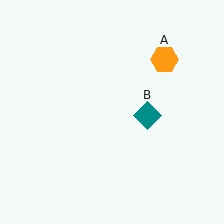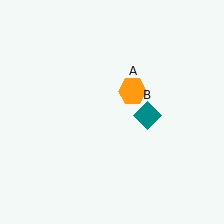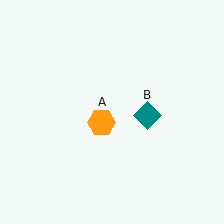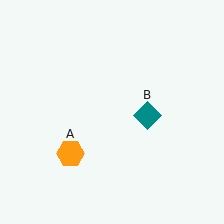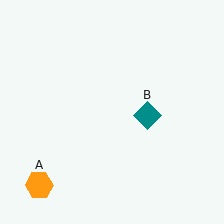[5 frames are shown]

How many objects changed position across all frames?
1 object changed position: orange hexagon (object A).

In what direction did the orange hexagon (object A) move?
The orange hexagon (object A) moved down and to the left.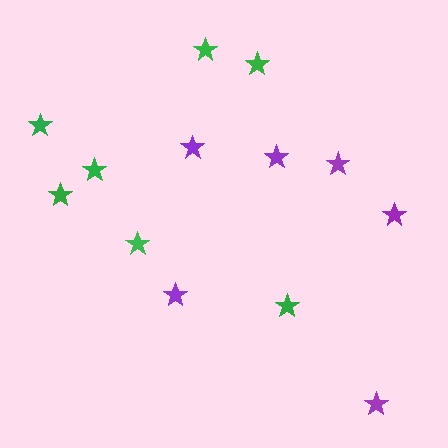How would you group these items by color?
There are 2 groups: one group of purple stars (6) and one group of green stars (7).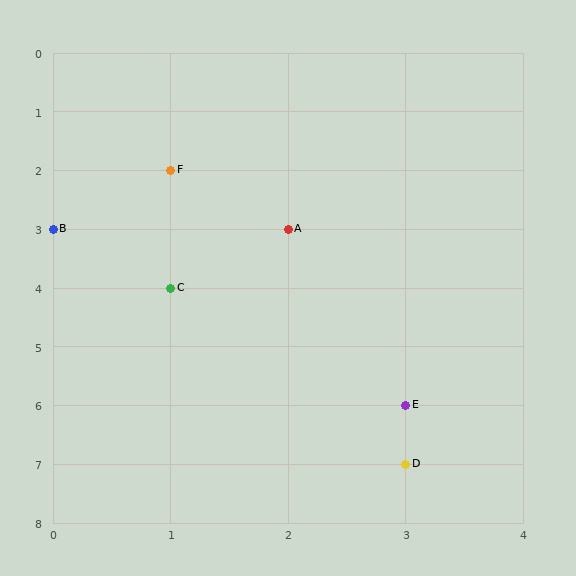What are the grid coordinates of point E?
Point E is at grid coordinates (3, 6).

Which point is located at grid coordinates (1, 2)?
Point F is at (1, 2).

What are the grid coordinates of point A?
Point A is at grid coordinates (2, 3).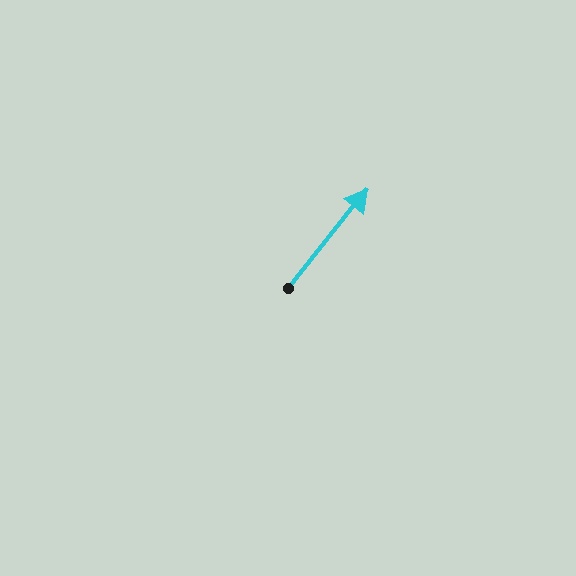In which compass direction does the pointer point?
Northeast.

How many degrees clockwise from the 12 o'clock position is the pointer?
Approximately 39 degrees.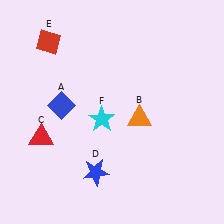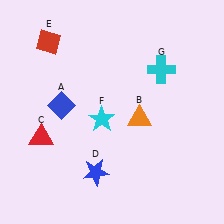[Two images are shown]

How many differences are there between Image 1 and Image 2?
There is 1 difference between the two images.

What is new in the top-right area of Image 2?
A cyan cross (G) was added in the top-right area of Image 2.